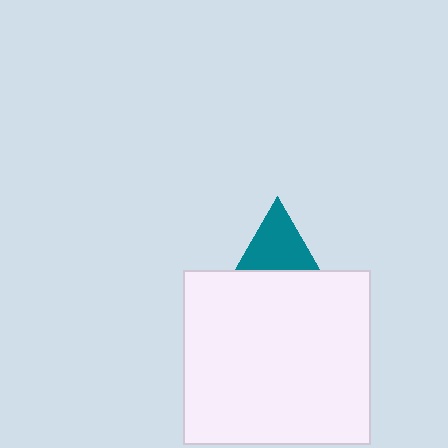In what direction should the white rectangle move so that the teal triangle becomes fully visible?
The white rectangle should move down. That is the shortest direction to clear the overlap and leave the teal triangle fully visible.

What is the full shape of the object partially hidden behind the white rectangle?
The partially hidden object is a teal triangle.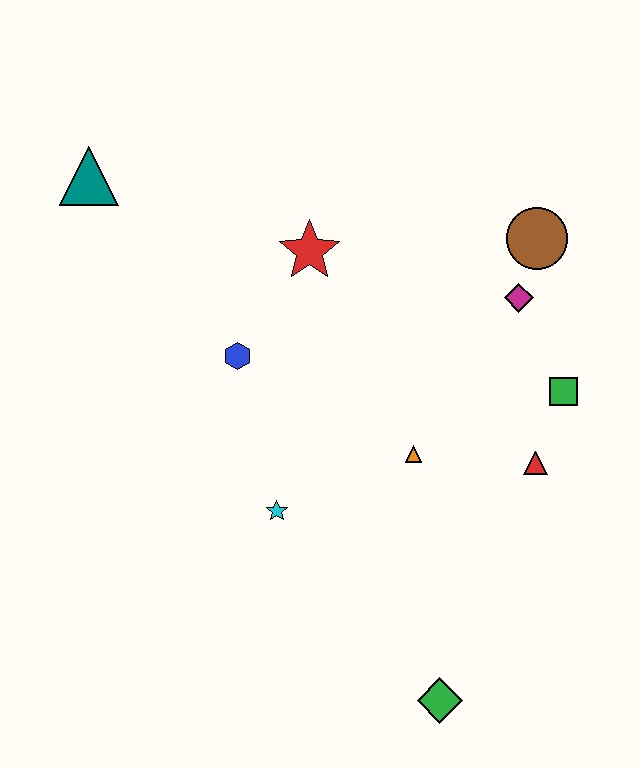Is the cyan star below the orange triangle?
Yes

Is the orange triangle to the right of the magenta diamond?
No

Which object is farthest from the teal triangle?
The green diamond is farthest from the teal triangle.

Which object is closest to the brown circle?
The magenta diamond is closest to the brown circle.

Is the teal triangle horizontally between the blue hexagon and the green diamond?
No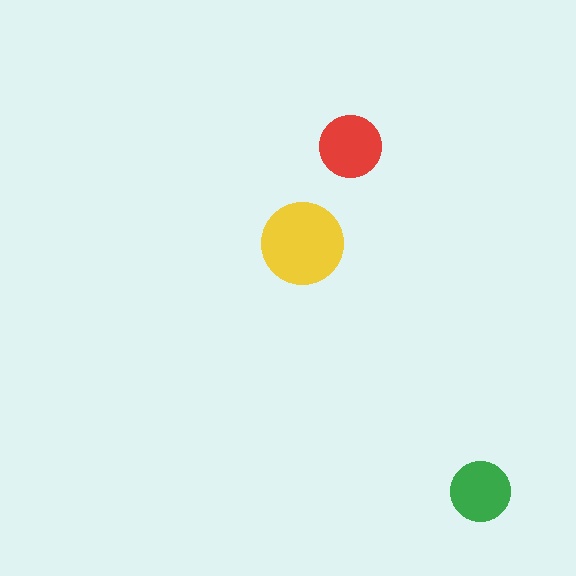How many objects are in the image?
There are 3 objects in the image.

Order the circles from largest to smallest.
the yellow one, the red one, the green one.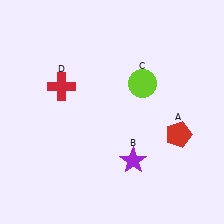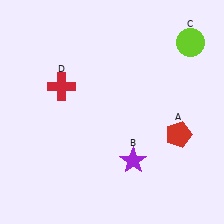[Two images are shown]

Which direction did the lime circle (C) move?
The lime circle (C) moved right.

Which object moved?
The lime circle (C) moved right.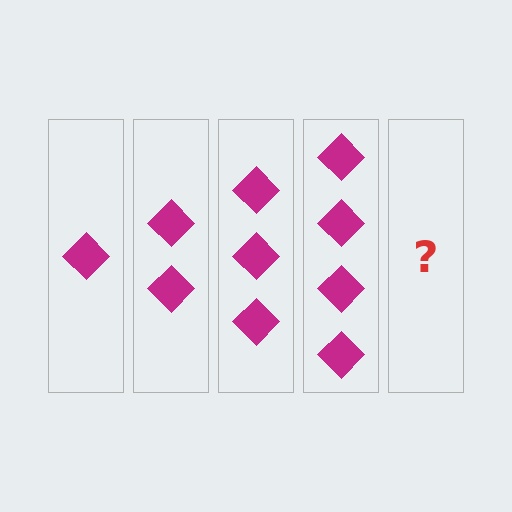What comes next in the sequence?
The next element should be 5 diamonds.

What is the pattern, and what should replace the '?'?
The pattern is that each step adds one more diamond. The '?' should be 5 diamonds.